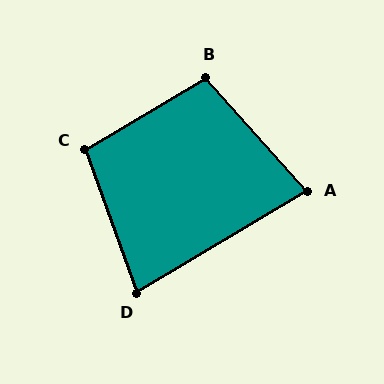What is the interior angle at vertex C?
Approximately 101 degrees (obtuse).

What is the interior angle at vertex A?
Approximately 79 degrees (acute).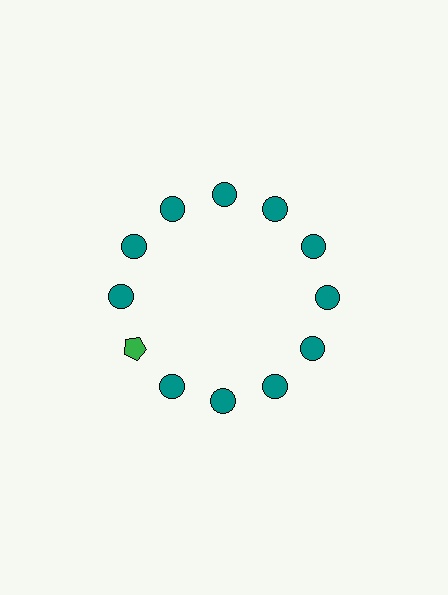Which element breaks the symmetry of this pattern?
The green pentagon at roughly the 8 o'clock position breaks the symmetry. All other shapes are teal circles.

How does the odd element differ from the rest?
It differs in both color (green instead of teal) and shape (pentagon instead of circle).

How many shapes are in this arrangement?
There are 12 shapes arranged in a ring pattern.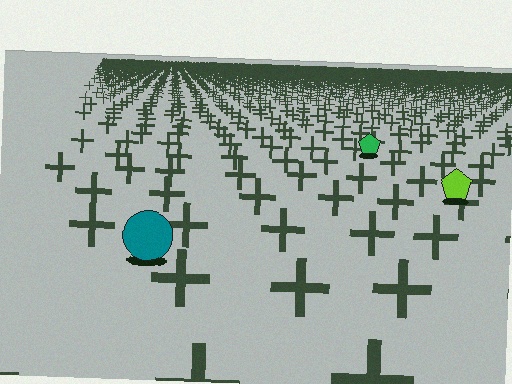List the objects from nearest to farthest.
From nearest to farthest: the teal circle, the lime pentagon, the green pentagon.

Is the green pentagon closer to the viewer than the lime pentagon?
No. The lime pentagon is closer — you can tell from the texture gradient: the ground texture is coarser near it.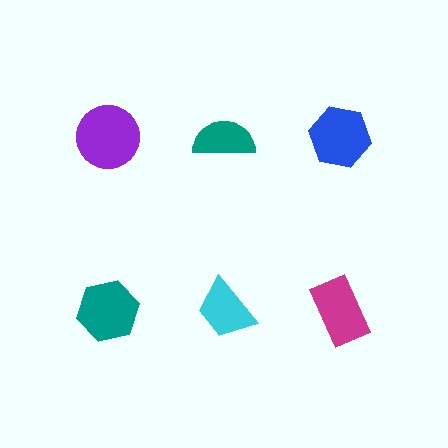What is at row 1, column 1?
A purple circle.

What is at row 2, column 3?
A magenta rectangle.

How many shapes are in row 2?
3 shapes.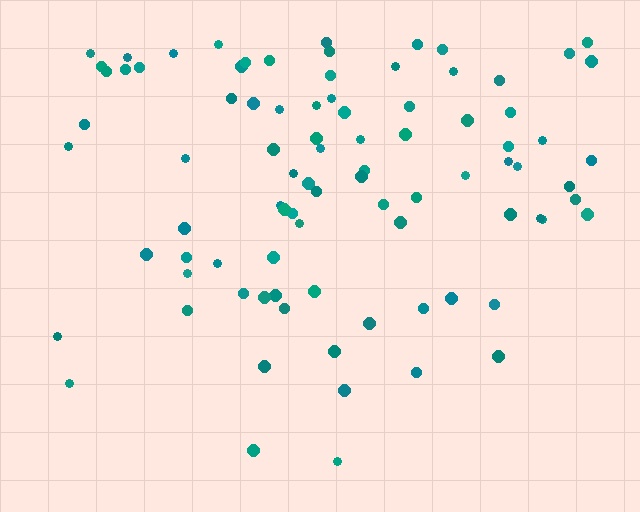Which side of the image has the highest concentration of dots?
The top.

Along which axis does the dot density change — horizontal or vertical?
Vertical.